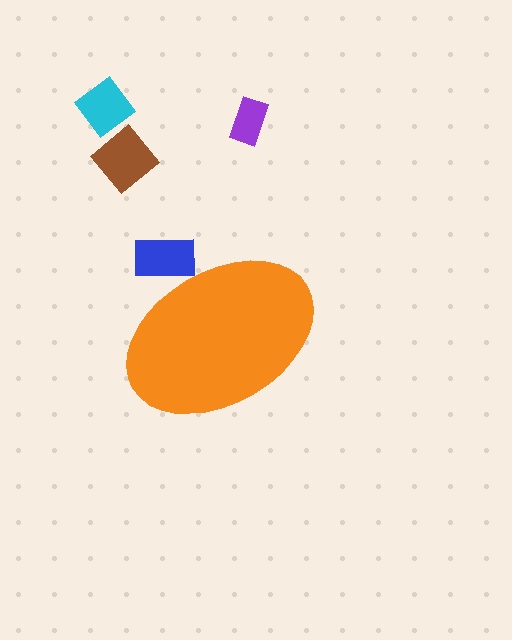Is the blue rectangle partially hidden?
Yes, the blue rectangle is partially hidden behind the orange ellipse.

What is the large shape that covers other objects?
An orange ellipse.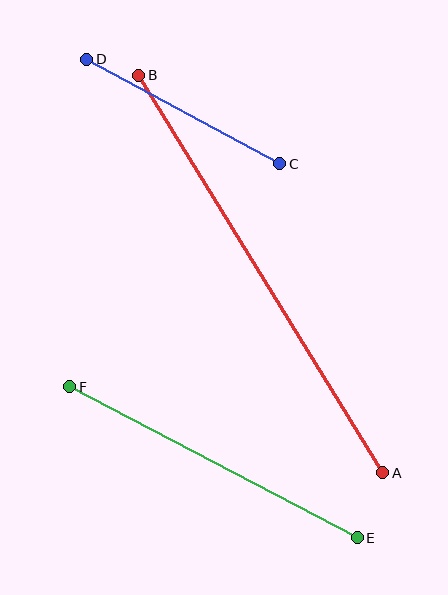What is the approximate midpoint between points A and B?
The midpoint is at approximately (261, 274) pixels.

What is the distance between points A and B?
The distance is approximately 466 pixels.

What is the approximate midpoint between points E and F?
The midpoint is at approximately (214, 462) pixels.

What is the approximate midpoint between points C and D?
The midpoint is at approximately (183, 112) pixels.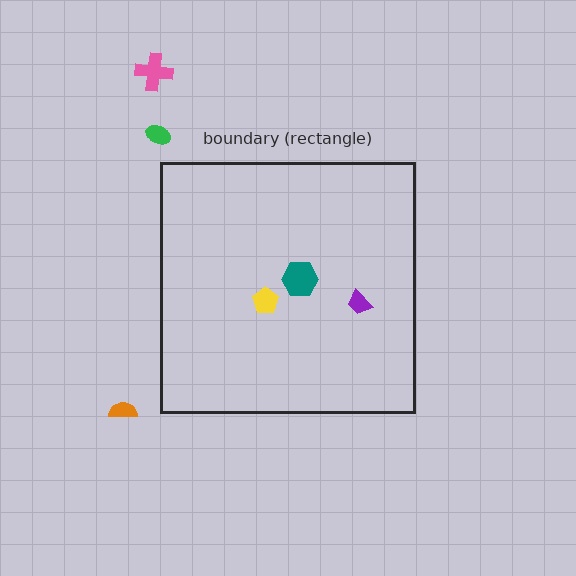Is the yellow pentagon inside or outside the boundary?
Inside.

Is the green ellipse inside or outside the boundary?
Outside.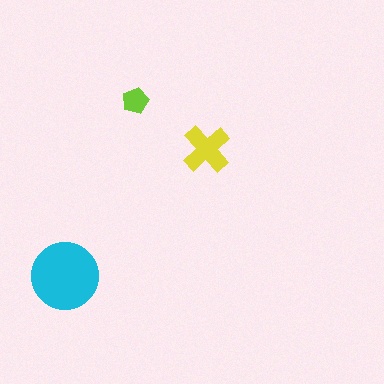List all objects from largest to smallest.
The cyan circle, the yellow cross, the lime pentagon.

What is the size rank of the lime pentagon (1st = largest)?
3rd.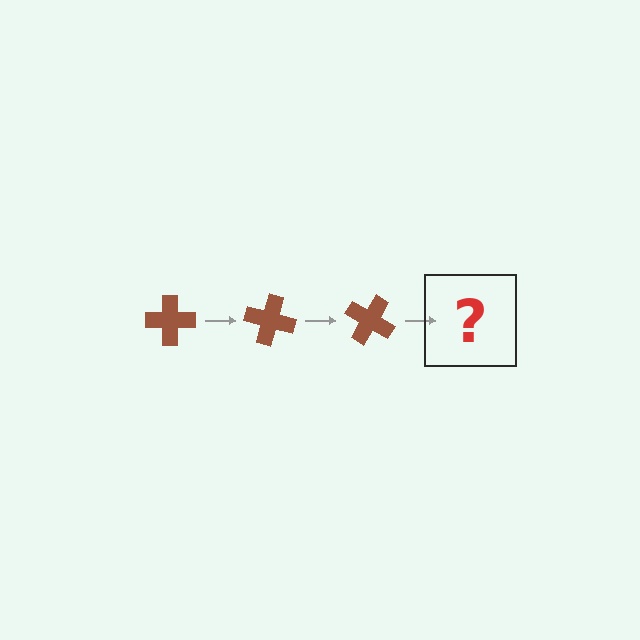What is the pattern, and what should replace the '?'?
The pattern is that the cross rotates 15 degrees each step. The '?' should be a brown cross rotated 45 degrees.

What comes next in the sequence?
The next element should be a brown cross rotated 45 degrees.